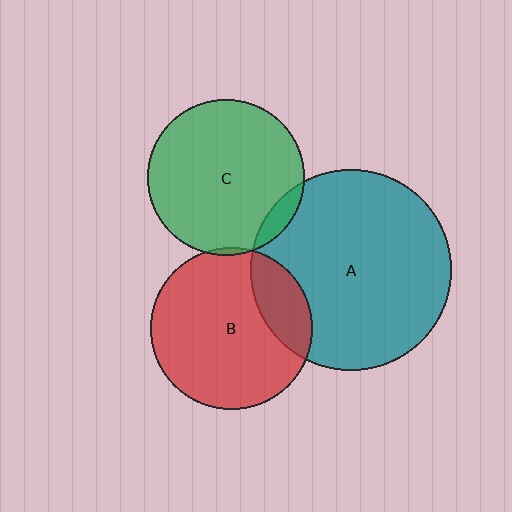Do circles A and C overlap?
Yes.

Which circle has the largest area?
Circle A (teal).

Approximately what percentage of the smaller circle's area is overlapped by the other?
Approximately 5%.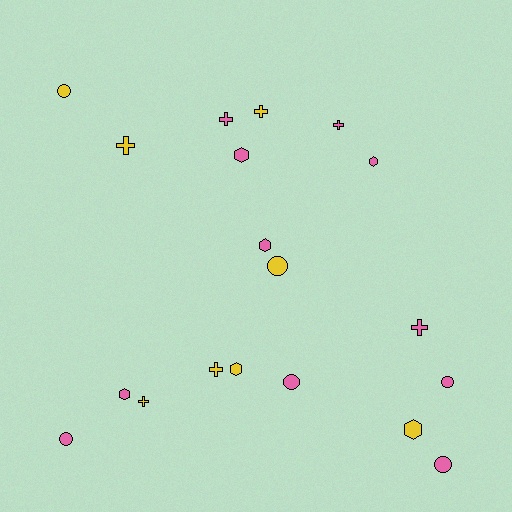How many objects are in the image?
There are 19 objects.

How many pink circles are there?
There are 4 pink circles.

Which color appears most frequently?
Pink, with 11 objects.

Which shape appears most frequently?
Cross, with 7 objects.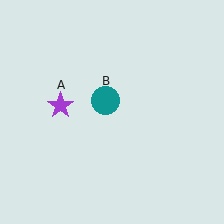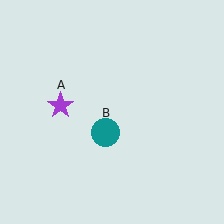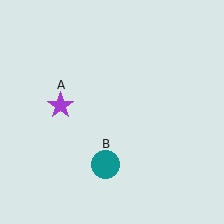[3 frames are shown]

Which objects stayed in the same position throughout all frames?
Purple star (object A) remained stationary.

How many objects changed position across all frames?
1 object changed position: teal circle (object B).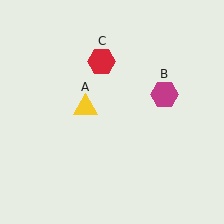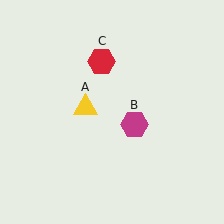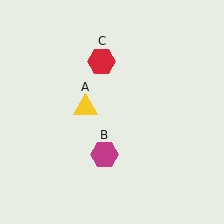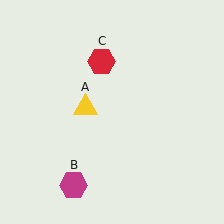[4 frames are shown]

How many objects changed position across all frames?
1 object changed position: magenta hexagon (object B).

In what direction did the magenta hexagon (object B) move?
The magenta hexagon (object B) moved down and to the left.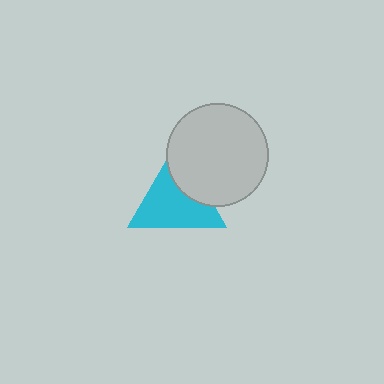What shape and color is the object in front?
The object in front is a light gray circle.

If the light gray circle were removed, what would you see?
You would see the complete cyan triangle.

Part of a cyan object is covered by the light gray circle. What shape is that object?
It is a triangle.